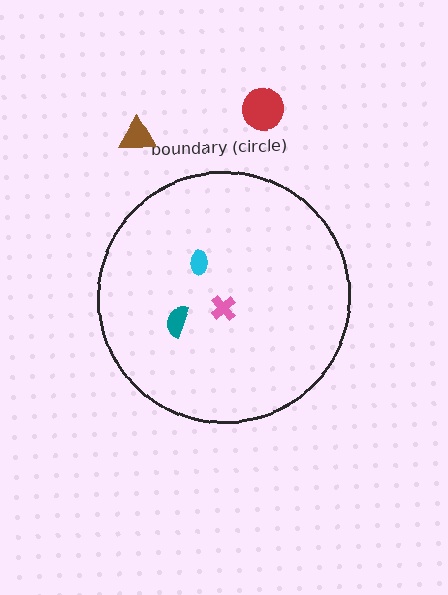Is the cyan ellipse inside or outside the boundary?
Inside.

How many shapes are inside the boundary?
3 inside, 2 outside.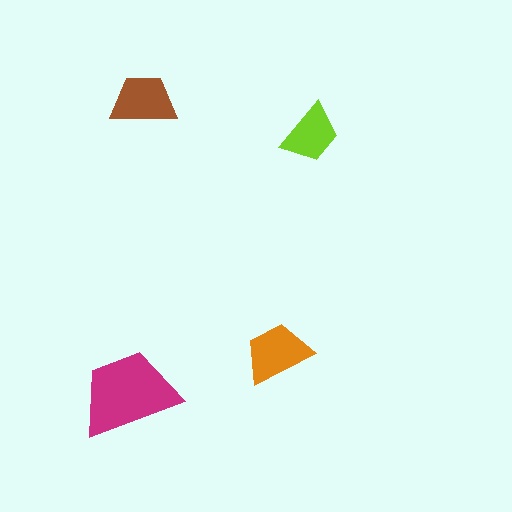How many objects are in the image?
There are 4 objects in the image.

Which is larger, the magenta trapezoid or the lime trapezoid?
The magenta one.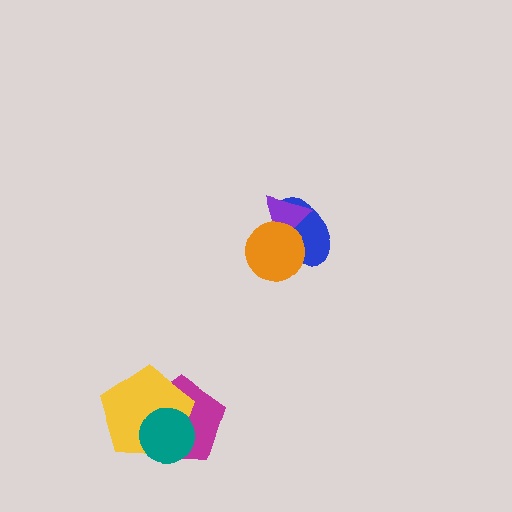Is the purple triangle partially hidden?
Yes, it is partially covered by another shape.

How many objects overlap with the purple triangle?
2 objects overlap with the purple triangle.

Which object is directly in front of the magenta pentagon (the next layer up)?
The yellow pentagon is directly in front of the magenta pentagon.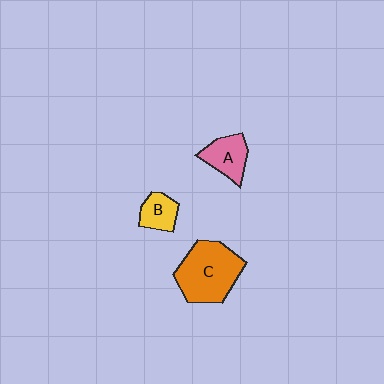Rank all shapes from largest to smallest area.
From largest to smallest: C (orange), A (pink), B (yellow).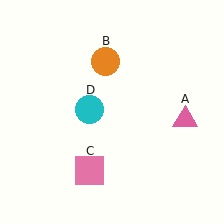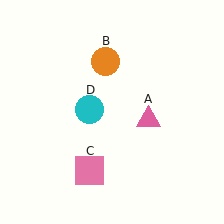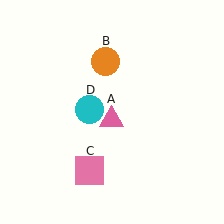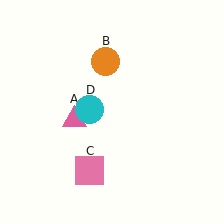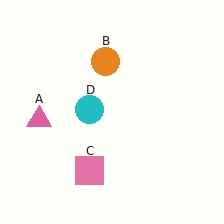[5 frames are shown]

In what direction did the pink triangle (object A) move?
The pink triangle (object A) moved left.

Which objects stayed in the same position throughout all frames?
Orange circle (object B) and pink square (object C) and cyan circle (object D) remained stationary.